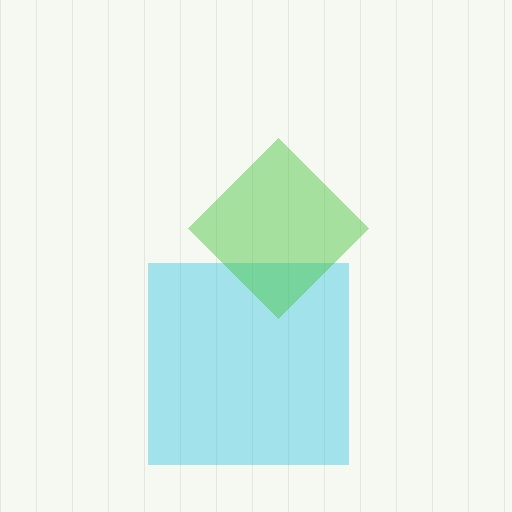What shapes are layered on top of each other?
The layered shapes are: a cyan square, a green diamond.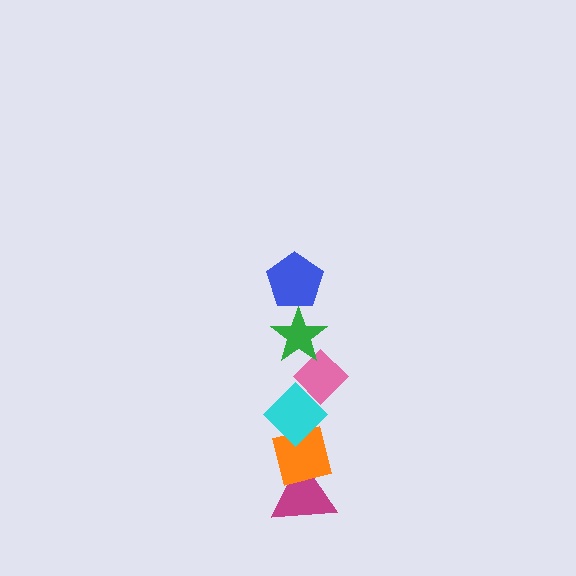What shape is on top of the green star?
The blue pentagon is on top of the green star.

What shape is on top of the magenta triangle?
The orange square is on top of the magenta triangle.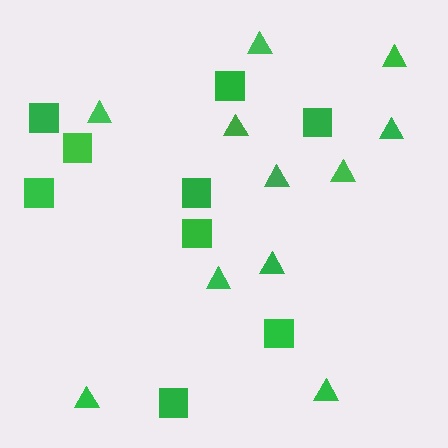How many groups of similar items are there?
There are 2 groups: one group of triangles (11) and one group of squares (9).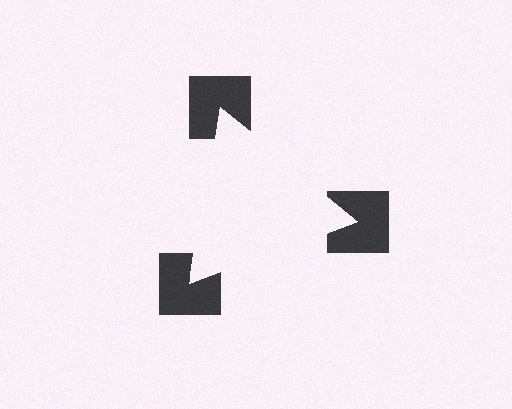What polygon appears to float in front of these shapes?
An illusory triangle — its edges are inferred from the aligned wedge cuts in the notched squares, not physically drawn.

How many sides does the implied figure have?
3 sides.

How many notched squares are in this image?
There are 3 — one at each vertex of the illusory triangle.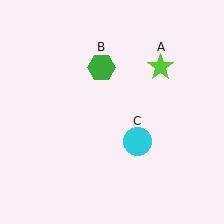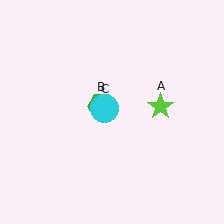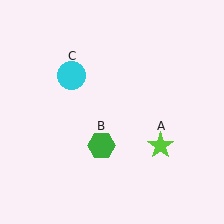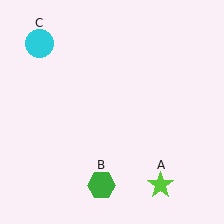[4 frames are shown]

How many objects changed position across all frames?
3 objects changed position: lime star (object A), green hexagon (object B), cyan circle (object C).